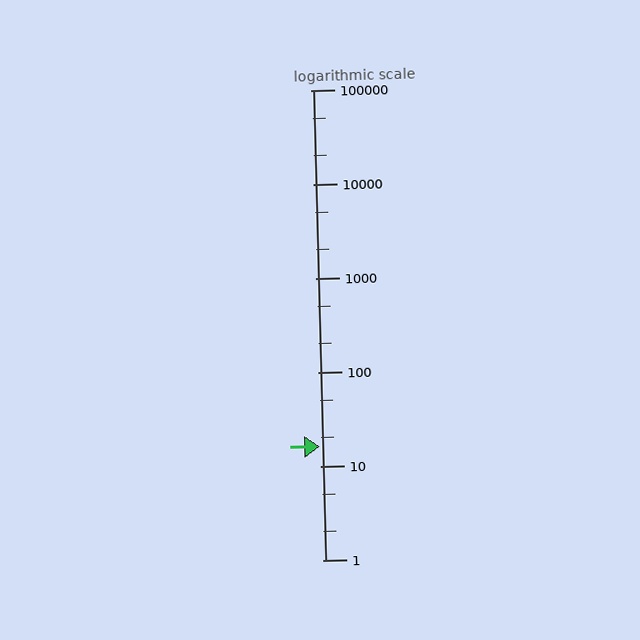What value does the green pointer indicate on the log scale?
The pointer indicates approximately 16.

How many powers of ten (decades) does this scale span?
The scale spans 5 decades, from 1 to 100000.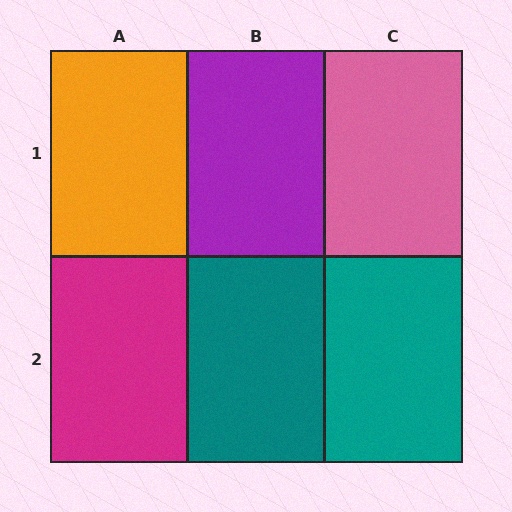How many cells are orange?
1 cell is orange.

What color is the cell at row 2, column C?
Teal.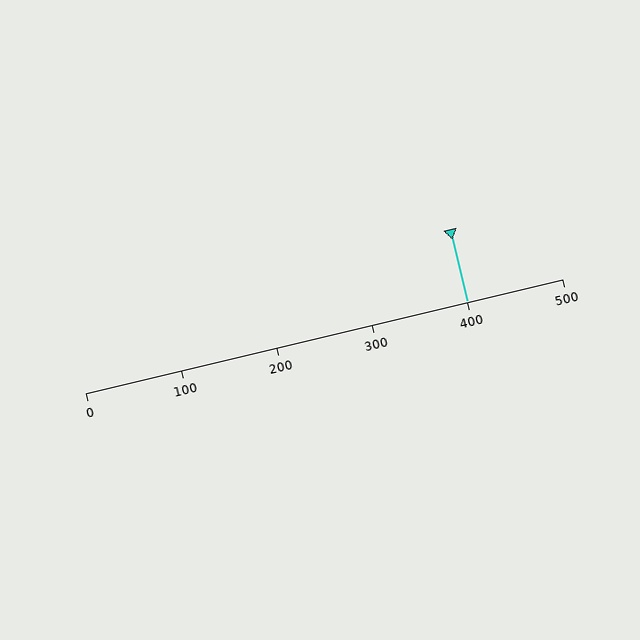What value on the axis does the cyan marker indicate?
The marker indicates approximately 400.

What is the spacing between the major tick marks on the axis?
The major ticks are spaced 100 apart.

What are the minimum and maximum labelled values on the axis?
The axis runs from 0 to 500.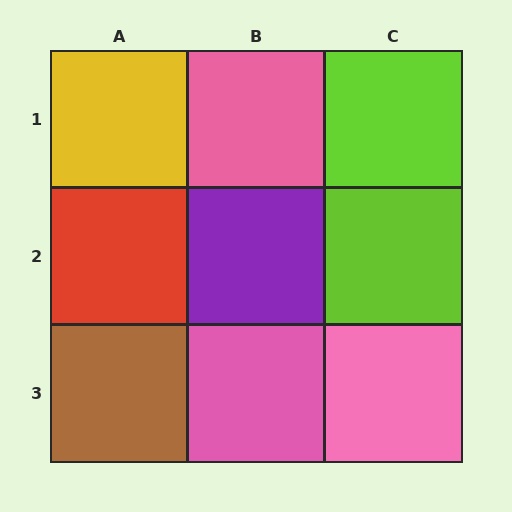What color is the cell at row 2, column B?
Purple.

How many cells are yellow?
1 cell is yellow.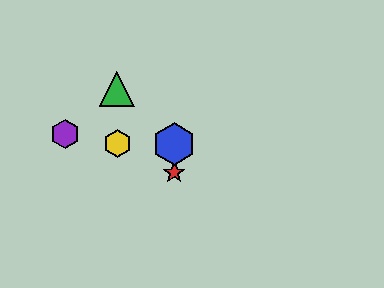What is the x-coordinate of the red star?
The red star is at x≈174.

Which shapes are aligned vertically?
The red star, the blue hexagon are aligned vertically.